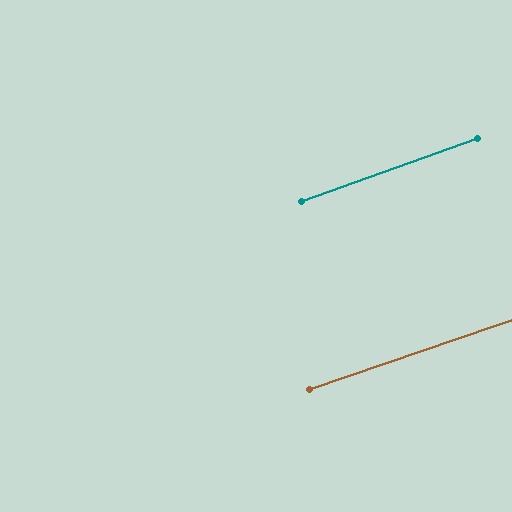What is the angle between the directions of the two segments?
Approximately 1 degree.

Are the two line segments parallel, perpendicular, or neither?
Parallel — their directions differ by only 1.2°.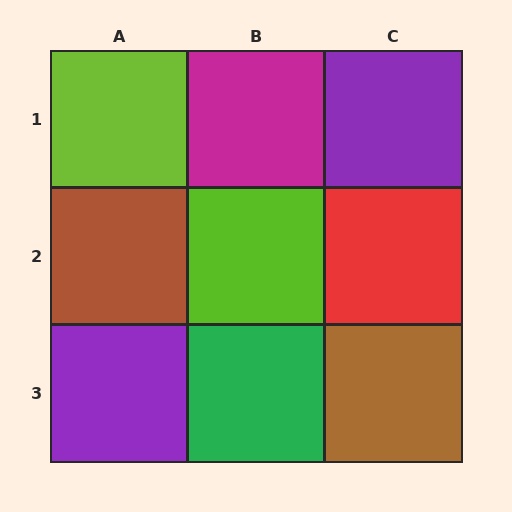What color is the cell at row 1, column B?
Magenta.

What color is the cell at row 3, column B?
Green.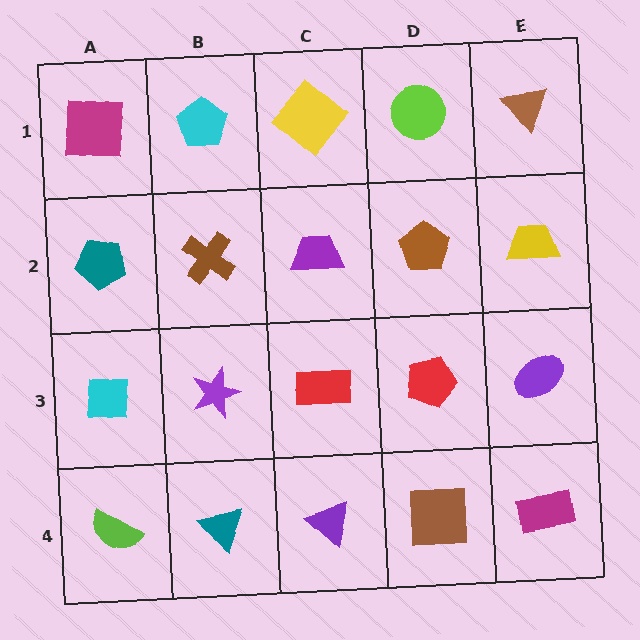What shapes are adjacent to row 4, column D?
A red pentagon (row 3, column D), a purple triangle (row 4, column C), a magenta rectangle (row 4, column E).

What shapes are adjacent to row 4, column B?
A purple star (row 3, column B), a lime semicircle (row 4, column A), a purple triangle (row 4, column C).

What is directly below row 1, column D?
A brown pentagon.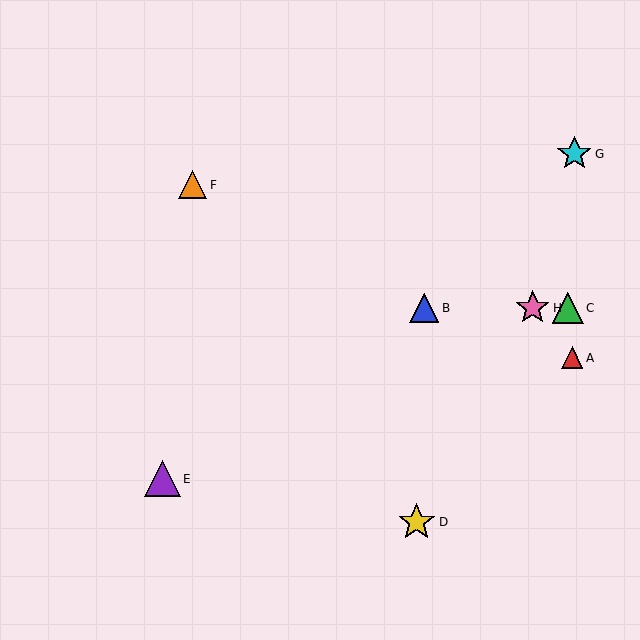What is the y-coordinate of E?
Object E is at y≈479.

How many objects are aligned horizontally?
3 objects (B, C, H) are aligned horizontally.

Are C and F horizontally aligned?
No, C is at y≈308 and F is at y≈185.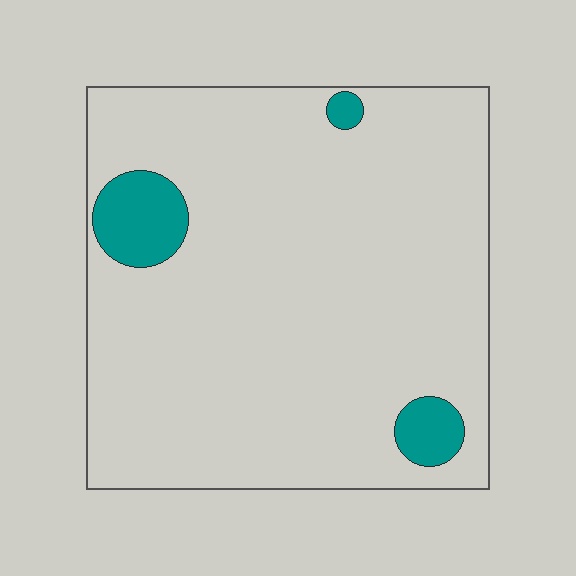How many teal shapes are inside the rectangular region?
3.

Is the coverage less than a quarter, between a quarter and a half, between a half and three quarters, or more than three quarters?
Less than a quarter.